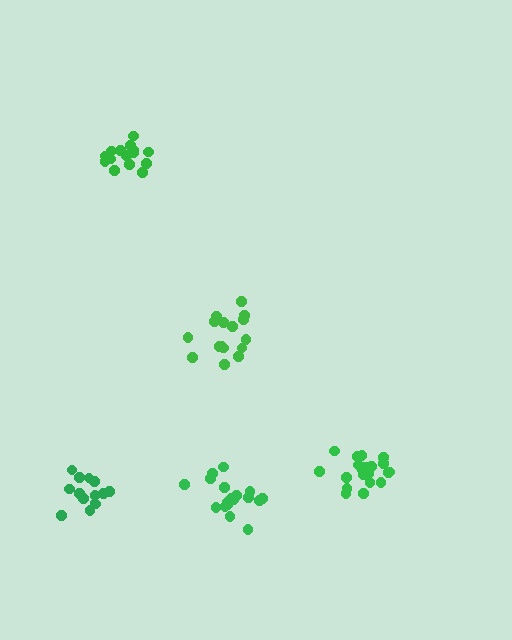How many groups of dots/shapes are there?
There are 5 groups.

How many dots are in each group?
Group 1: 15 dots, Group 2: 19 dots, Group 3: 16 dots, Group 4: 20 dots, Group 5: 14 dots (84 total).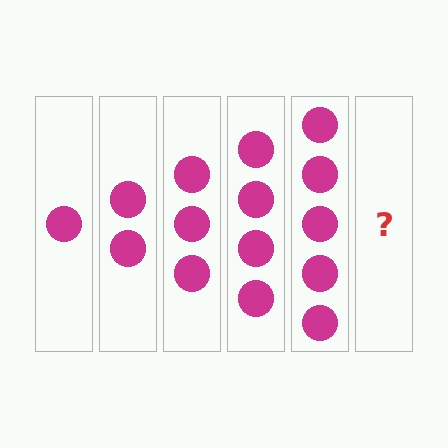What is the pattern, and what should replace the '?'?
The pattern is that each step adds one more circle. The '?' should be 6 circles.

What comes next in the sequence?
The next element should be 6 circles.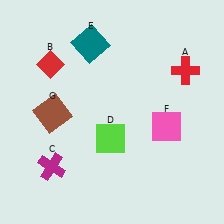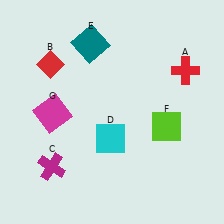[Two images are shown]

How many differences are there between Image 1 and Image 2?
There are 3 differences between the two images.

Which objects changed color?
D changed from lime to cyan. F changed from pink to lime. G changed from brown to magenta.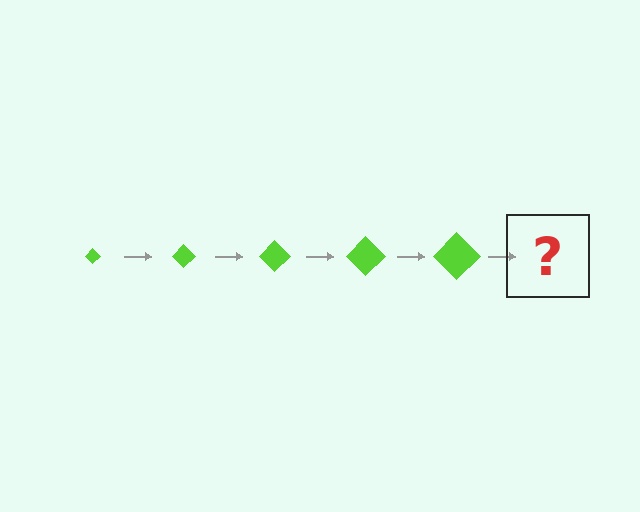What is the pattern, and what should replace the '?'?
The pattern is that the diamond gets progressively larger each step. The '?' should be a lime diamond, larger than the previous one.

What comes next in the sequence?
The next element should be a lime diamond, larger than the previous one.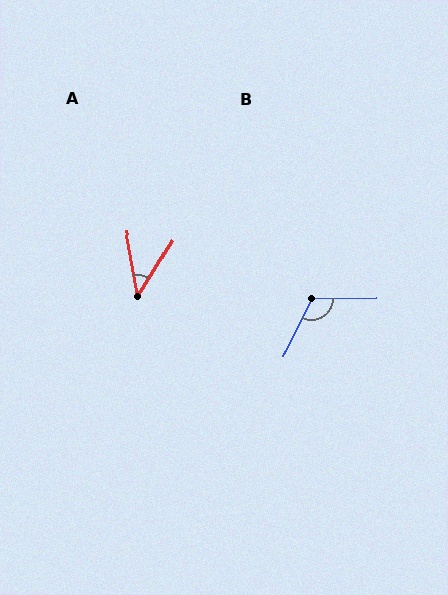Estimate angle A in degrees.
Approximately 42 degrees.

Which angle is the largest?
B, at approximately 116 degrees.